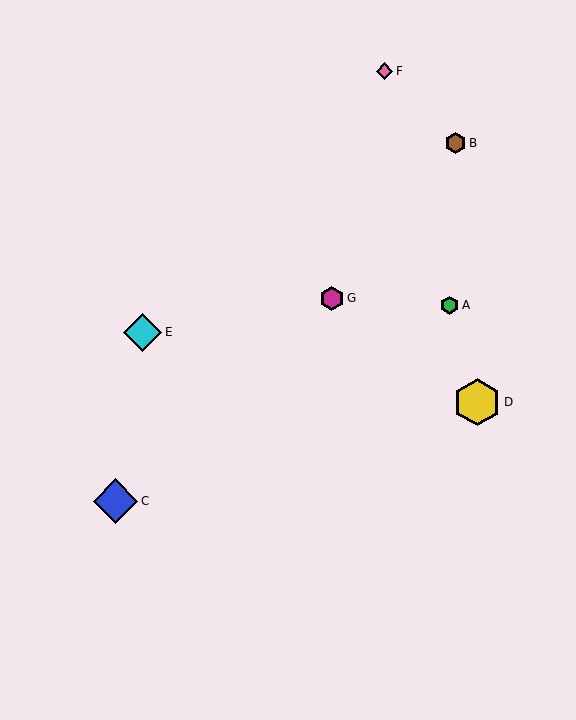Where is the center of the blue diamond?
The center of the blue diamond is at (115, 501).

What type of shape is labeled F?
Shape F is a pink diamond.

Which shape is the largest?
The yellow hexagon (labeled D) is the largest.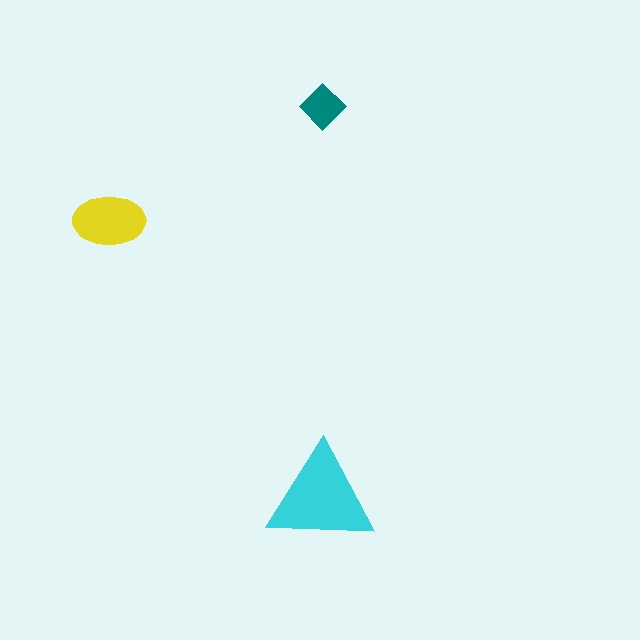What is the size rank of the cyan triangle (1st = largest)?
1st.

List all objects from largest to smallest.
The cyan triangle, the yellow ellipse, the teal diamond.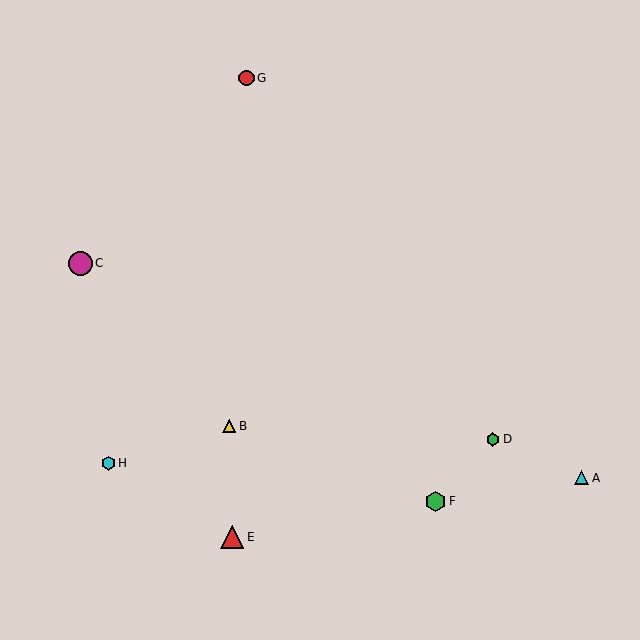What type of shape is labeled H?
Shape H is a cyan hexagon.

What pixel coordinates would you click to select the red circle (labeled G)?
Click at (247, 78) to select the red circle G.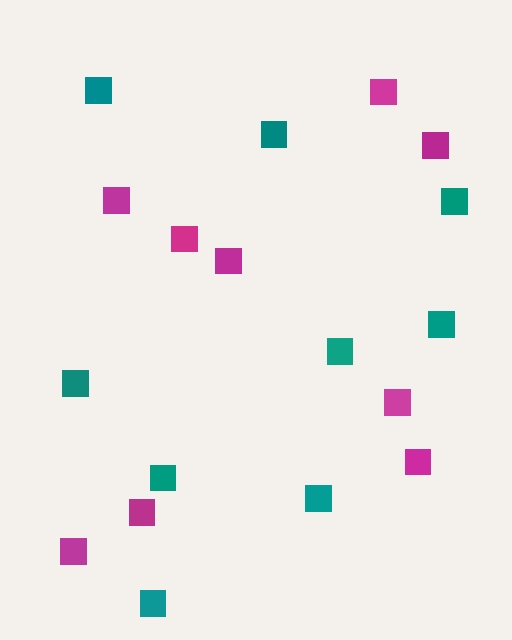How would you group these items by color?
There are 2 groups: one group of magenta squares (9) and one group of teal squares (9).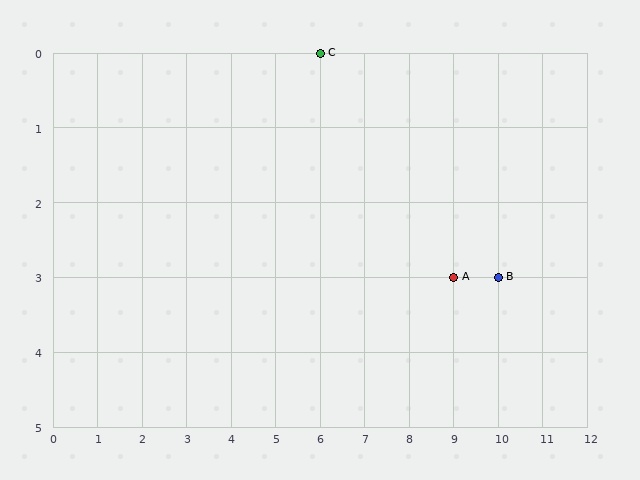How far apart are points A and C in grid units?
Points A and C are 3 columns and 3 rows apart (about 4.2 grid units diagonally).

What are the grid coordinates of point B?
Point B is at grid coordinates (10, 3).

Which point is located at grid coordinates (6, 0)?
Point C is at (6, 0).